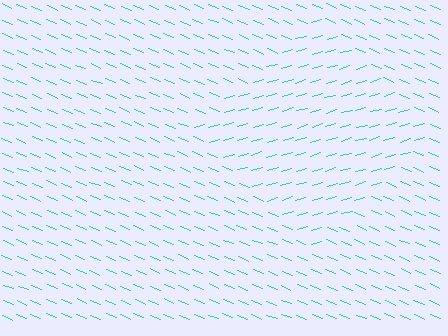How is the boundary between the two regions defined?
The boundary is defined purely by a change in line orientation (approximately 39 degrees difference). All lines are the same color and thickness.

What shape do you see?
I see a diamond.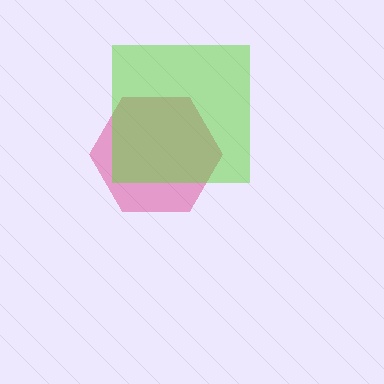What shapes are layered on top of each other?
The layered shapes are: a magenta hexagon, a lime square.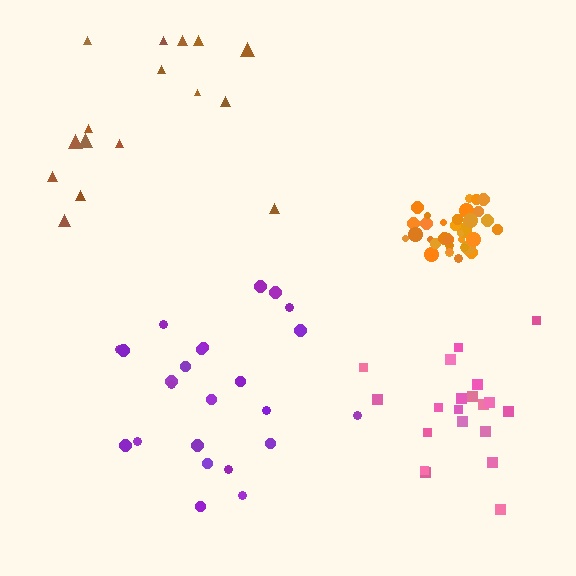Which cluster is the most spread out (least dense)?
Brown.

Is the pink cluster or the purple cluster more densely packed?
Pink.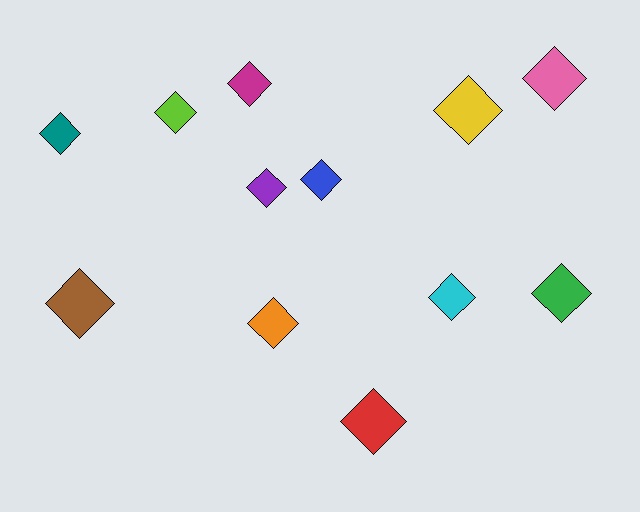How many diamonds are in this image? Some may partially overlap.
There are 12 diamonds.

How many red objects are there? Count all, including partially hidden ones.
There is 1 red object.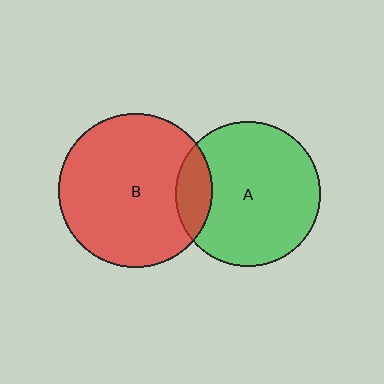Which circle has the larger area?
Circle B (red).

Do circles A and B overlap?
Yes.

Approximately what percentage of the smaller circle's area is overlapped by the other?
Approximately 15%.